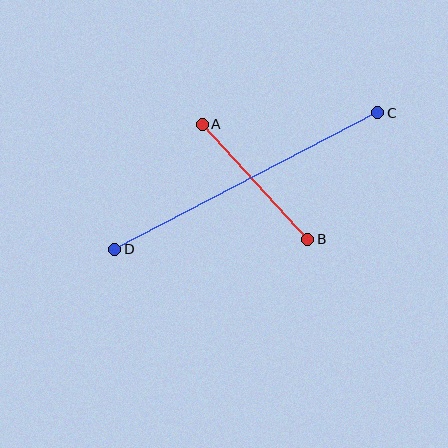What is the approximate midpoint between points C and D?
The midpoint is at approximately (246, 181) pixels.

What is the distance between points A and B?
The distance is approximately 156 pixels.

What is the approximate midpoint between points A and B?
The midpoint is at approximately (255, 182) pixels.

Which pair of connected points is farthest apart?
Points C and D are farthest apart.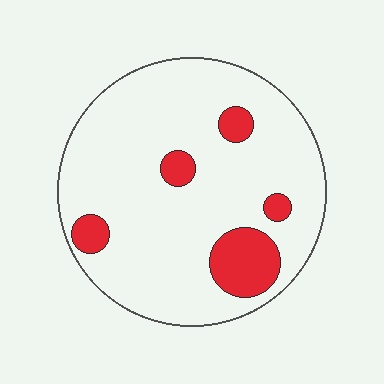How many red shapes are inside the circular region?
5.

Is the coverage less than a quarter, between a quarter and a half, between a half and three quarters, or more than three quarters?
Less than a quarter.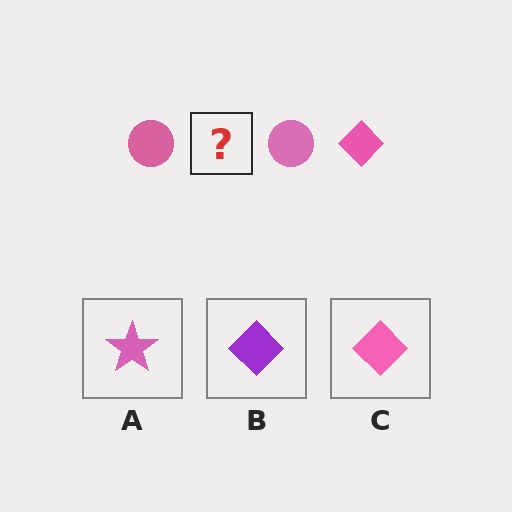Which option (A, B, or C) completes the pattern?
C.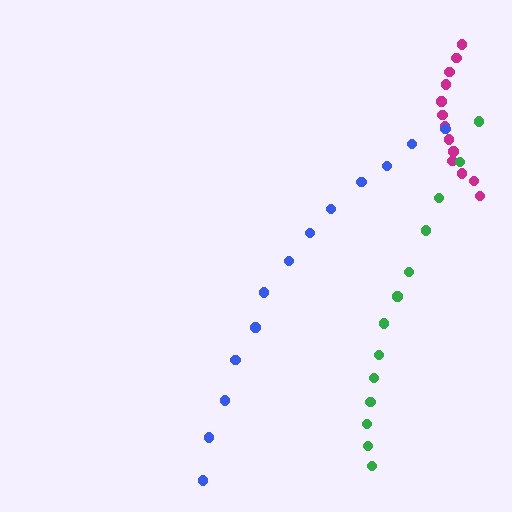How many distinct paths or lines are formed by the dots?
There are 3 distinct paths.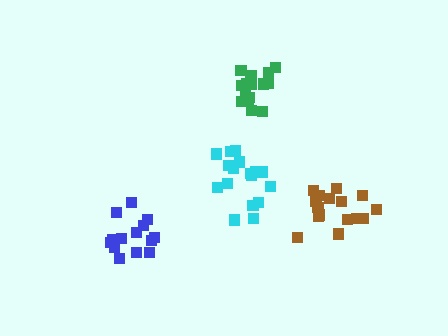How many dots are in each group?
Group 1: 16 dots, Group 2: 15 dots, Group 3: 14 dots, Group 4: 17 dots (62 total).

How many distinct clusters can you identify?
There are 4 distinct clusters.